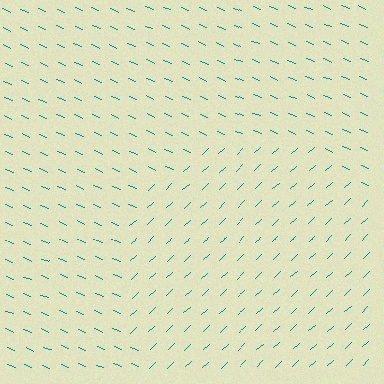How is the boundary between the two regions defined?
The boundary is defined purely by a change in line orientation (approximately 65 degrees difference). All lines are the same color and thickness.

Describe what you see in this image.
The image is filled with small teal line segments. A circle region in the image has lines oriented differently from the surrounding lines, creating a visible texture boundary.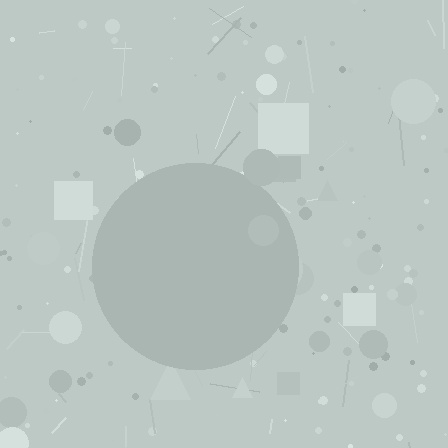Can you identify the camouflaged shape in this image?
The camouflaged shape is a circle.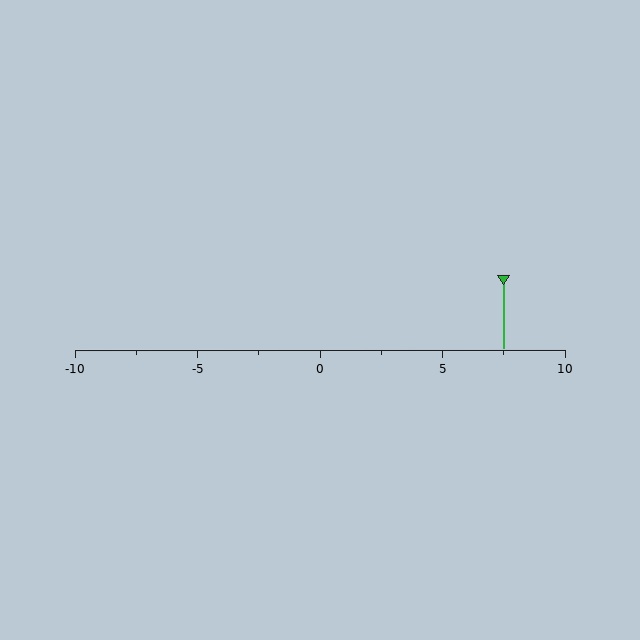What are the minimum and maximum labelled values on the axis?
The axis runs from -10 to 10.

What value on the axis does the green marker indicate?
The marker indicates approximately 7.5.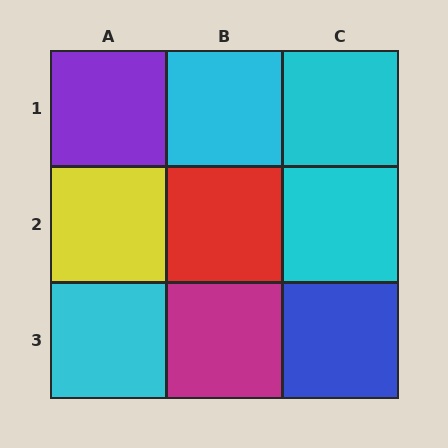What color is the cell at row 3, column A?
Cyan.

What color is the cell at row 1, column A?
Purple.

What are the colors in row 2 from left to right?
Yellow, red, cyan.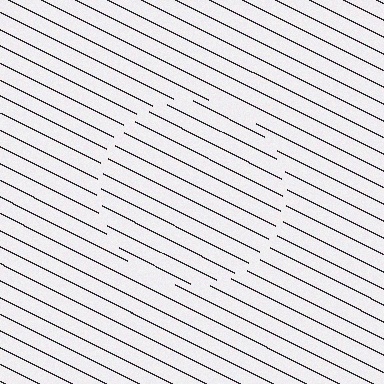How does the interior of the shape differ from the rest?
The interior of the shape contains the same grating, shifted by half a period — the contour is defined by the phase discontinuity where line-ends from the inner and outer gratings abut.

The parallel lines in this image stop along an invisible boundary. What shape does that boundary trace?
An illusory circle. The interior of the shape contains the same grating, shifted by half a period — the contour is defined by the phase discontinuity where line-ends from the inner and outer gratings abut.